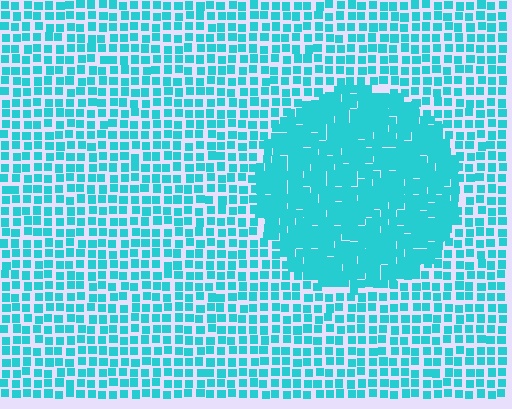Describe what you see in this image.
The image contains small cyan elements arranged at two different densities. A circle-shaped region is visible where the elements are more densely packed than the surrounding area.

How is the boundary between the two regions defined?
The boundary is defined by a change in element density (approximately 1.9x ratio). All elements are the same color, size, and shape.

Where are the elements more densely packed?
The elements are more densely packed inside the circle boundary.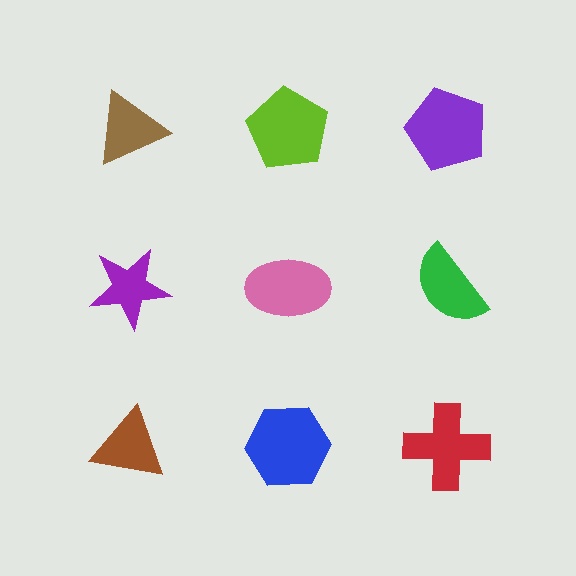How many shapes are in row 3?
3 shapes.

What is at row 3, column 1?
A brown triangle.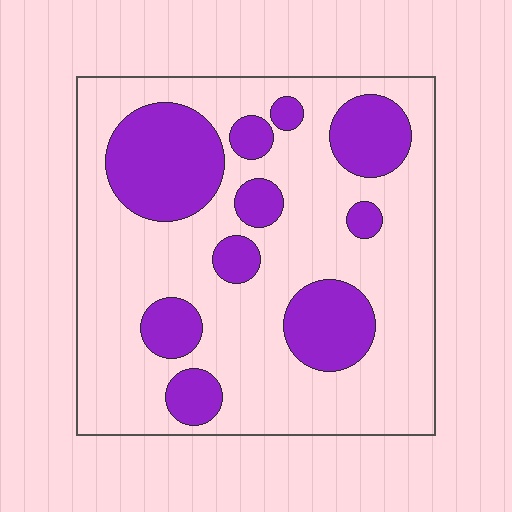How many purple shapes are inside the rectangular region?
10.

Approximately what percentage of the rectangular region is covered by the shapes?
Approximately 30%.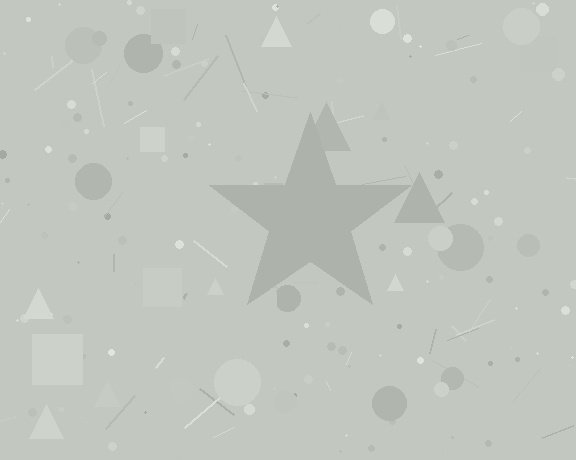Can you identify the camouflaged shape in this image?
The camouflaged shape is a star.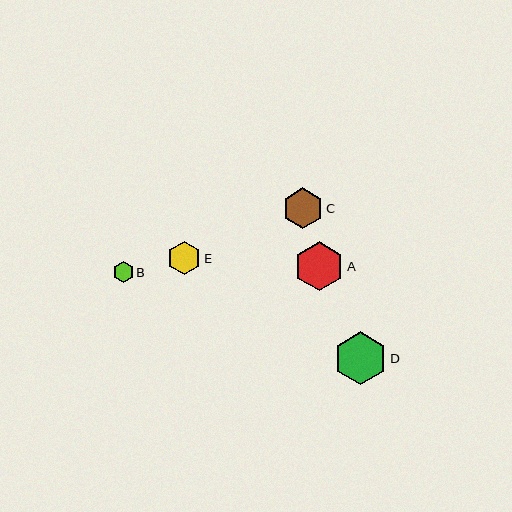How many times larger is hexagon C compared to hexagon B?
Hexagon C is approximately 2.0 times the size of hexagon B.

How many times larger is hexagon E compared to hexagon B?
Hexagon E is approximately 1.6 times the size of hexagon B.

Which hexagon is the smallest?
Hexagon B is the smallest with a size of approximately 21 pixels.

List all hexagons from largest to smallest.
From largest to smallest: D, A, C, E, B.